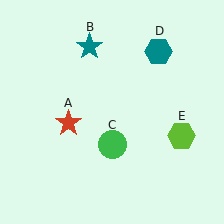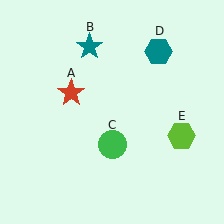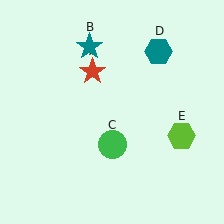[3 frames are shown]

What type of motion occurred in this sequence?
The red star (object A) rotated clockwise around the center of the scene.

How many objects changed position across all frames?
1 object changed position: red star (object A).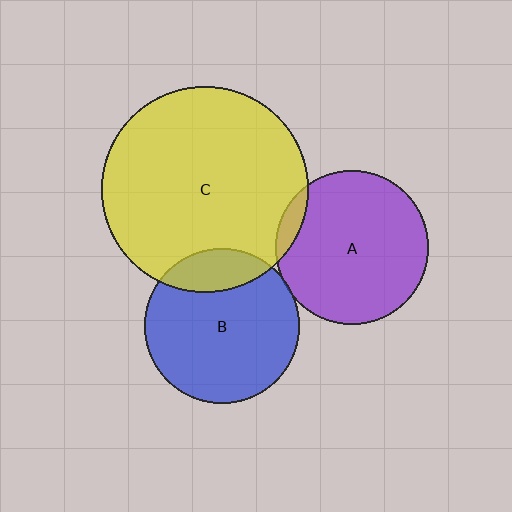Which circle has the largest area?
Circle C (yellow).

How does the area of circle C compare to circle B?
Approximately 1.8 times.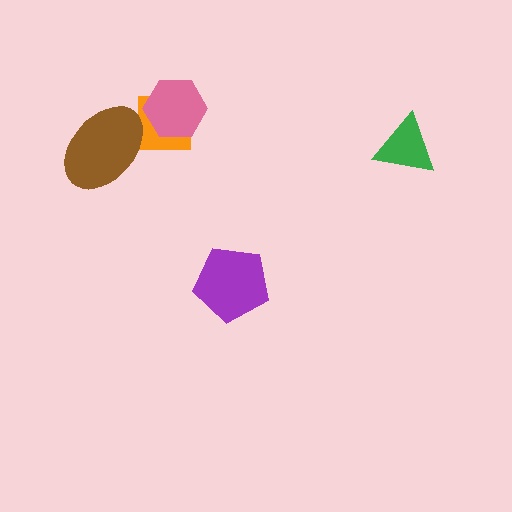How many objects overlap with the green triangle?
0 objects overlap with the green triangle.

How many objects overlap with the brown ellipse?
1 object overlaps with the brown ellipse.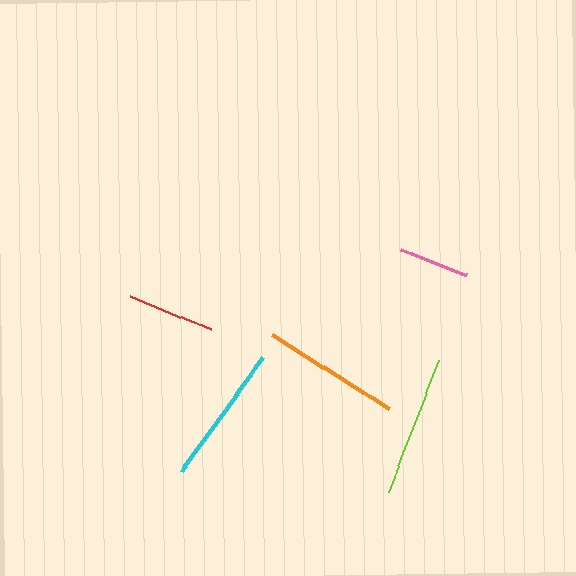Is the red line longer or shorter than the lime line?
The lime line is longer than the red line.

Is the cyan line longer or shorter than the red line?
The cyan line is longer than the red line.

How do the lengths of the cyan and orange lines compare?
The cyan and orange lines are approximately the same length.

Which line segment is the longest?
The lime line is the longest at approximately 141 pixels.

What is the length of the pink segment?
The pink segment is approximately 70 pixels long.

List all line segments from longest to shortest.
From longest to shortest: lime, cyan, orange, red, pink.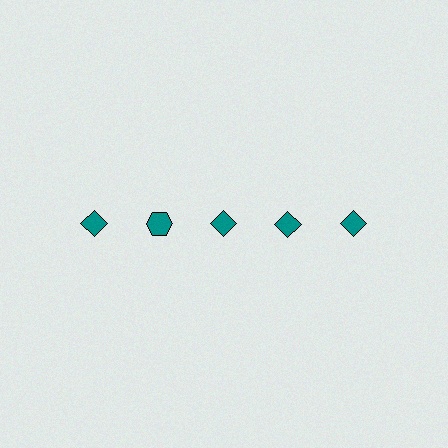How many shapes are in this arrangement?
There are 5 shapes arranged in a grid pattern.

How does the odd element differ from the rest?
It has a different shape: hexagon instead of diamond.